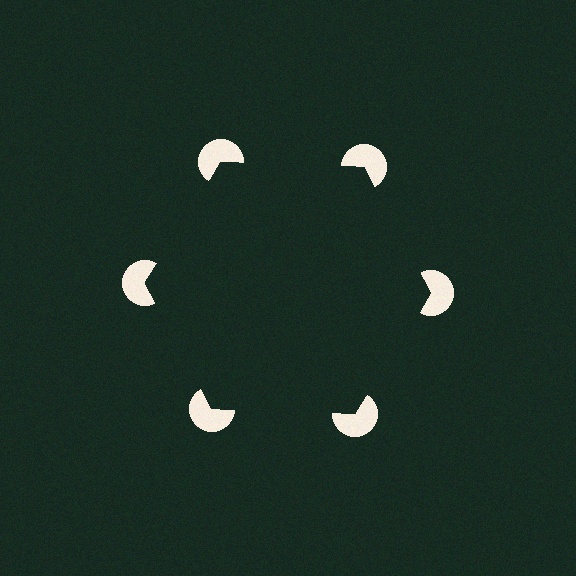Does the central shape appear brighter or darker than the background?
It typically appears slightly darker than the background, even though no actual brightness change is drawn.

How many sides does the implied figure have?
6 sides.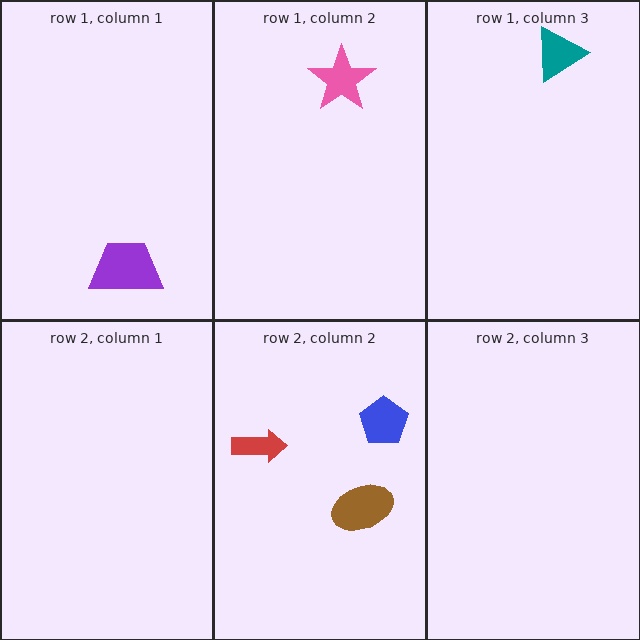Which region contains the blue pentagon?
The row 2, column 2 region.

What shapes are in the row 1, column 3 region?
The teal triangle.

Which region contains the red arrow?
The row 2, column 2 region.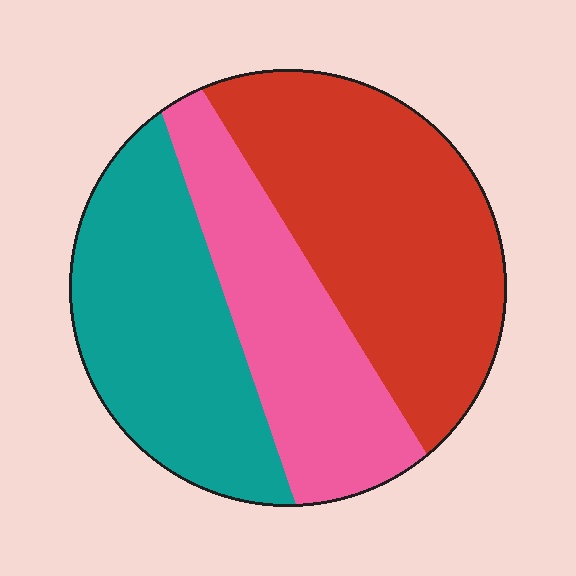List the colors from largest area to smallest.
From largest to smallest: red, teal, pink.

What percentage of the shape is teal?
Teal takes up between a sixth and a third of the shape.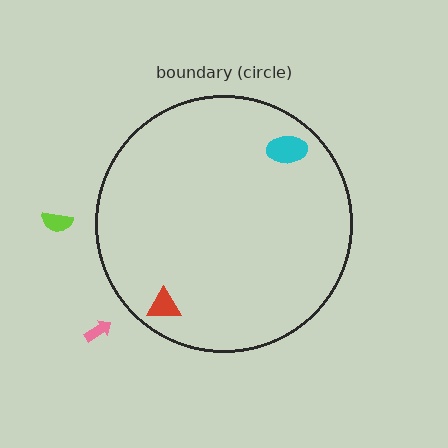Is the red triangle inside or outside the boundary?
Inside.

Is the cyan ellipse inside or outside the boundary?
Inside.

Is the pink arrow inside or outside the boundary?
Outside.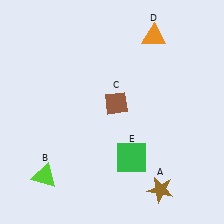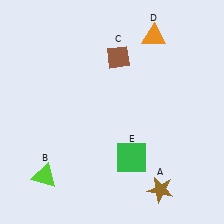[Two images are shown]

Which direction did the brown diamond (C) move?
The brown diamond (C) moved up.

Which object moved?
The brown diamond (C) moved up.